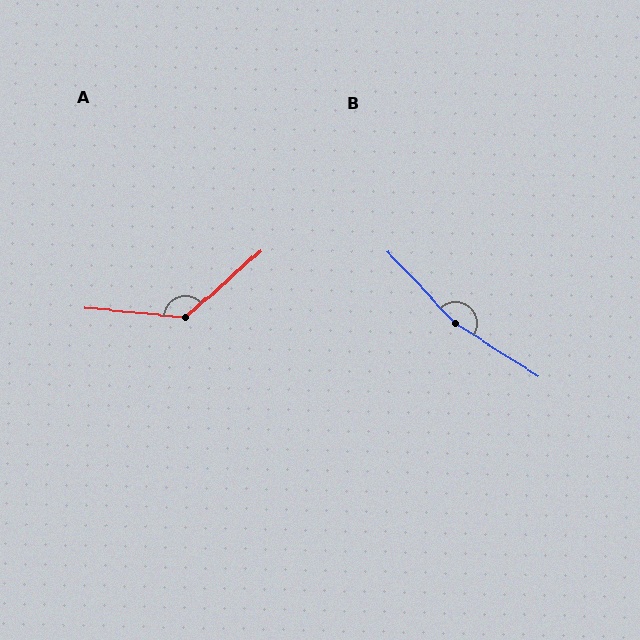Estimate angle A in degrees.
Approximately 133 degrees.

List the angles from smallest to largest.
A (133°), B (166°).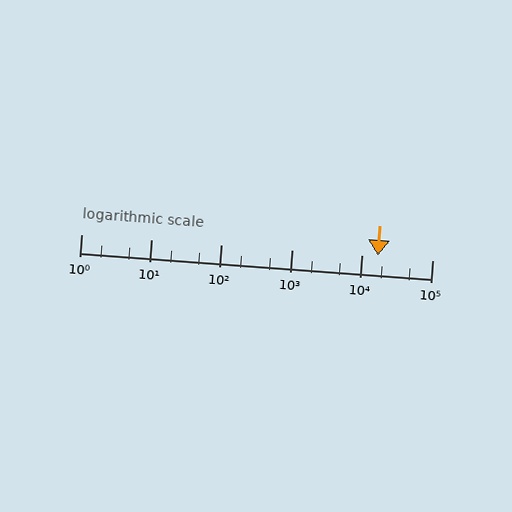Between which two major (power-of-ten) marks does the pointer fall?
The pointer is between 10000 and 100000.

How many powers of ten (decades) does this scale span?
The scale spans 5 decades, from 1 to 100000.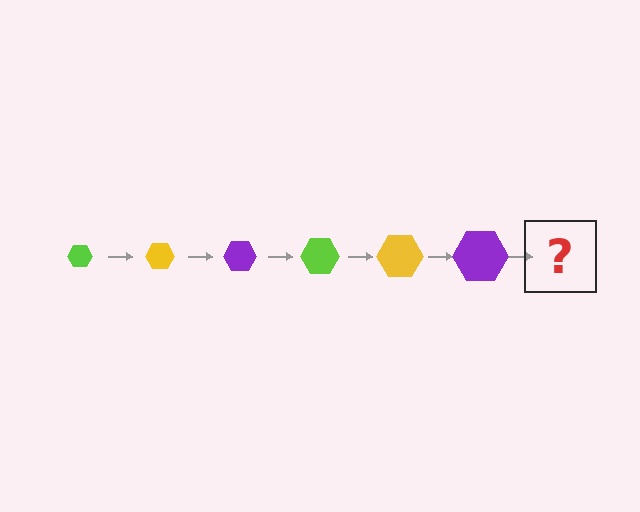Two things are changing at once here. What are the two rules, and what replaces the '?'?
The two rules are that the hexagon grows larger each step and the color cycles through lime, yellow, and purple. The '?' should be a lime hexagon, larger than the previous one.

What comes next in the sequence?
The next element should be a lime hexagon, larger than the previous one.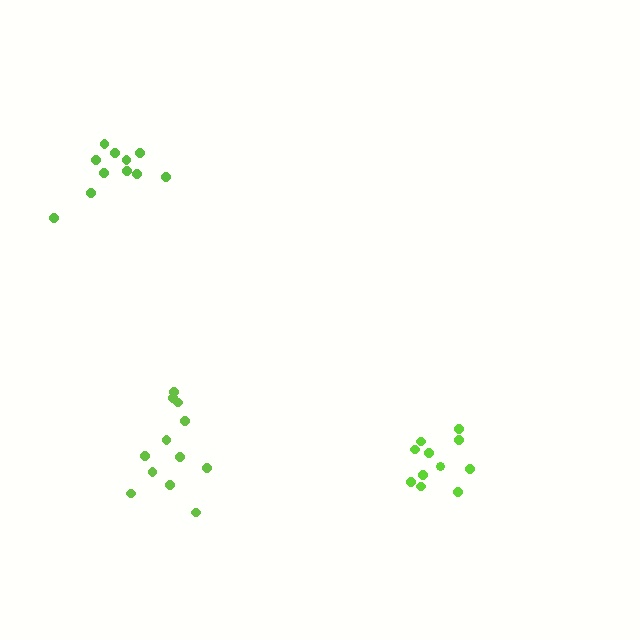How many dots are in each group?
Group 1: 12 dots, Group 2: 11 dots, Group 3: 12 dots (35 total).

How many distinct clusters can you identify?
There are 3 distinct clusters.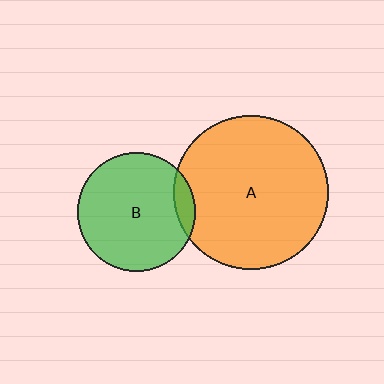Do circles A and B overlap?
Yes.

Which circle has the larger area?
Circle A (orange).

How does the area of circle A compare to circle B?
Approximately 1.7 times.